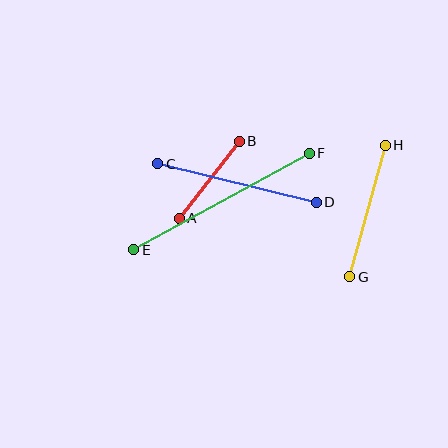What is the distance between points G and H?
The distance is approximately 137 pixels.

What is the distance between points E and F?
The distance is approximately 200 pixels.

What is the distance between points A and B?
The distance is approximately 98 pixels.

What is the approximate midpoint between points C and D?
The midpoint is at approximately (237, 183) pixels.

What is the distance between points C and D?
The distance is approximately 163 pixels.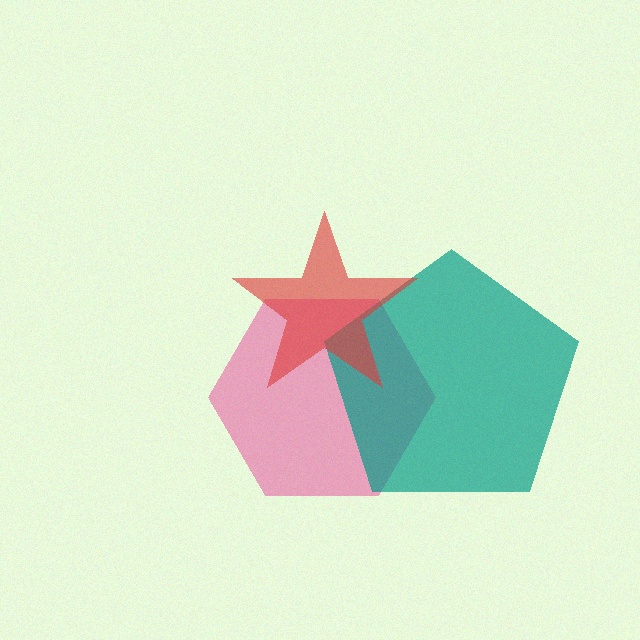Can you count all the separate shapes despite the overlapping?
Yes, there are 3 separate shapes.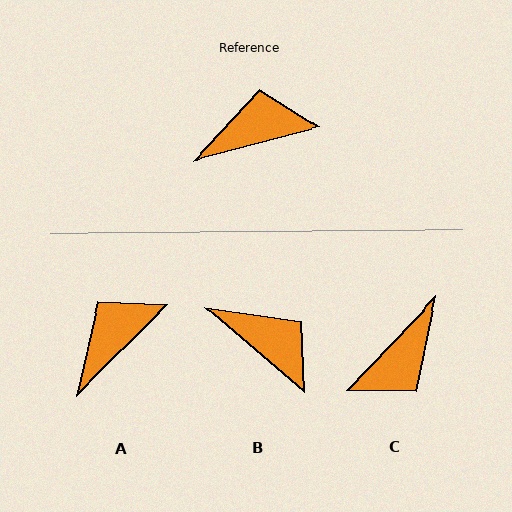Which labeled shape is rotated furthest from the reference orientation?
C, about 149 degrees away.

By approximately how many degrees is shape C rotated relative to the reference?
Approximately 149 degrees clockwise.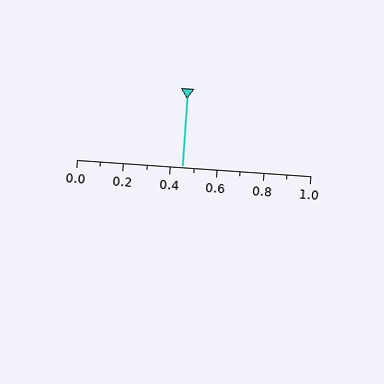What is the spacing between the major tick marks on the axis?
The major ticks are spaced 0.2 apart.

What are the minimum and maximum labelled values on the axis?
The axis runs from 0.0 to 1.0.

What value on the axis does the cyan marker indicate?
The marker indicates approximately 0.45.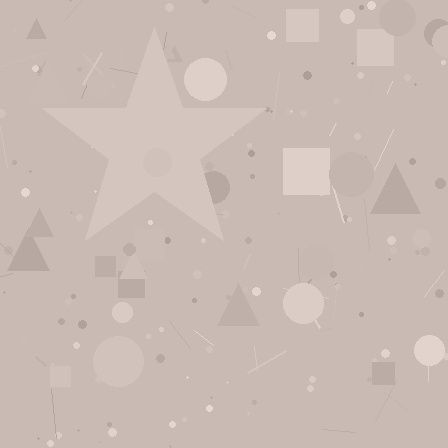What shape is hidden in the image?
A star is hidden in the image.